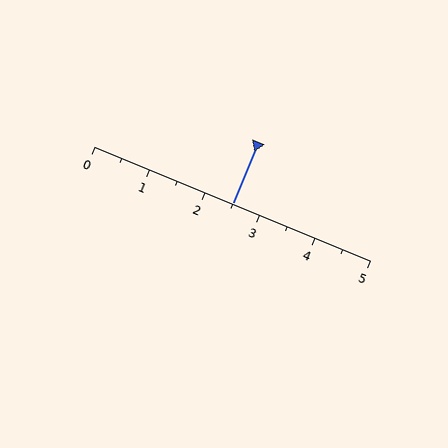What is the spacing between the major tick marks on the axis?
The major ticks are spaced 1 apart.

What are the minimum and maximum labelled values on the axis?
The axis runs from 0 to 5.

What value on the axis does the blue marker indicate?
The marker indicates approximately 2.5.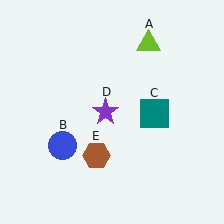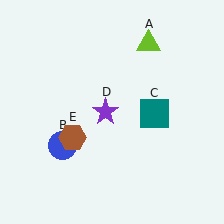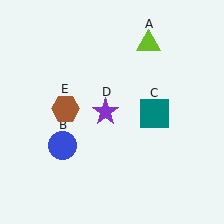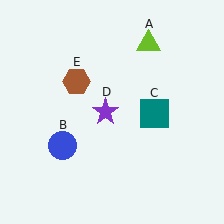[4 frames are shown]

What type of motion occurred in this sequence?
The brown hexagon (object E) rotated clockwise around the center of the scene.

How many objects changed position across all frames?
1 object changed position: brown hexagon (object E).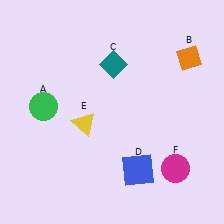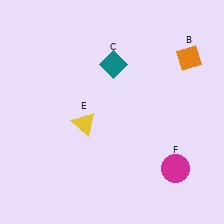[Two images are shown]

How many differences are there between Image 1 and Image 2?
There are 2 differences between the two images.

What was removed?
The blue square (D), the green circle (A) were removed in Image 2.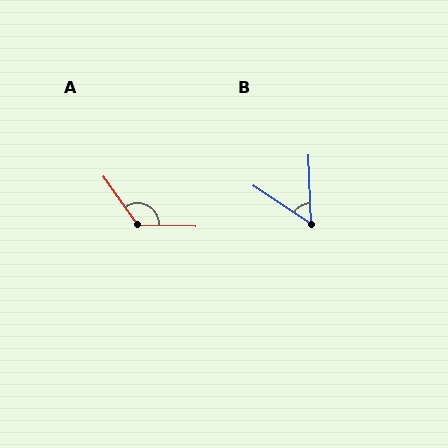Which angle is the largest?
A, at approximately 127 degrees.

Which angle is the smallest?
B, at approximately 55 degrees.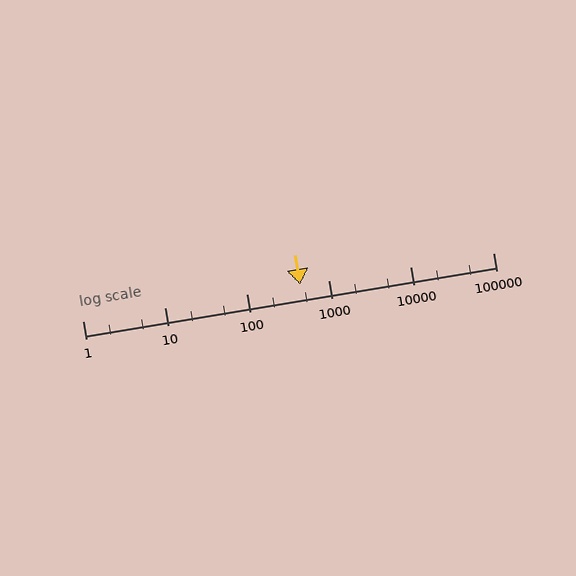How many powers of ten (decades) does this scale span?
The scale spans 5 decades, from 1 to 100000.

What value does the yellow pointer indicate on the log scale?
The pointer indicates approximately 450.